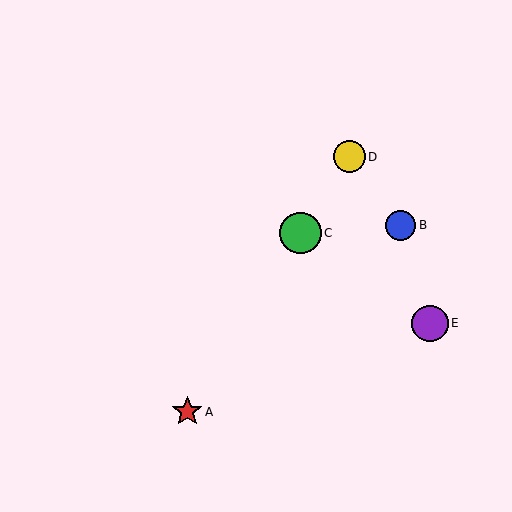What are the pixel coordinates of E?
Object E is at (430, 323).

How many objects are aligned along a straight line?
3 objects (A, C, D) are aligned along a straight line.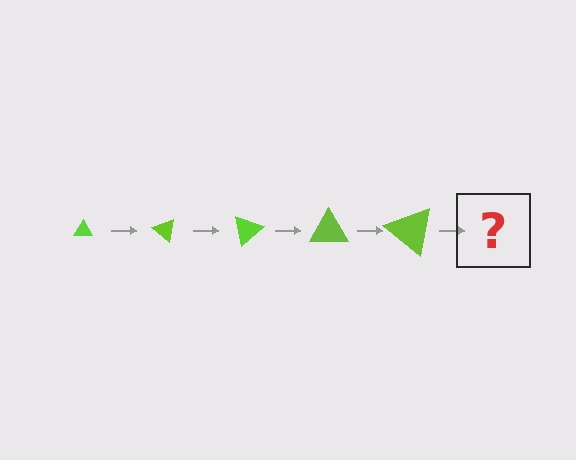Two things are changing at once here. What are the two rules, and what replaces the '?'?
The two rules are that the triangle grows larger each step and it rotates 40 degrees each step. The '?' should be a triangle, larger than the previous one and rotated 200 degrees from the start.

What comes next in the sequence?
The next element should be a triangle, larger than the previous one and rotated 200 degrees from the start.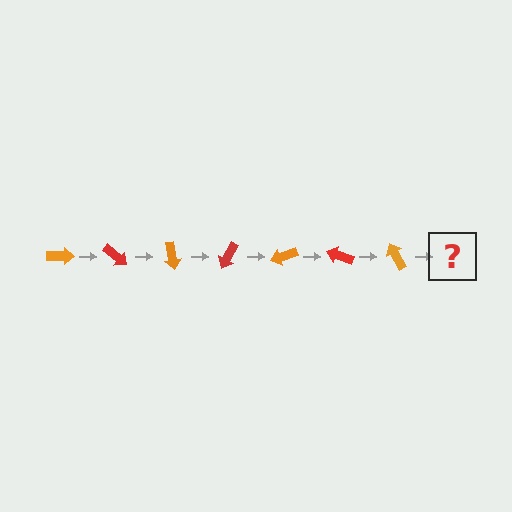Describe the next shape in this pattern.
It should be a red arrow, rotated 280 degrees from the start.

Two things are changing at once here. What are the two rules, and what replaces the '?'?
The two rules are that it rotates 40 degrees each step and the color cycles through orange and red. The '?' should be a red arrow, rotated 280 degrees from the start.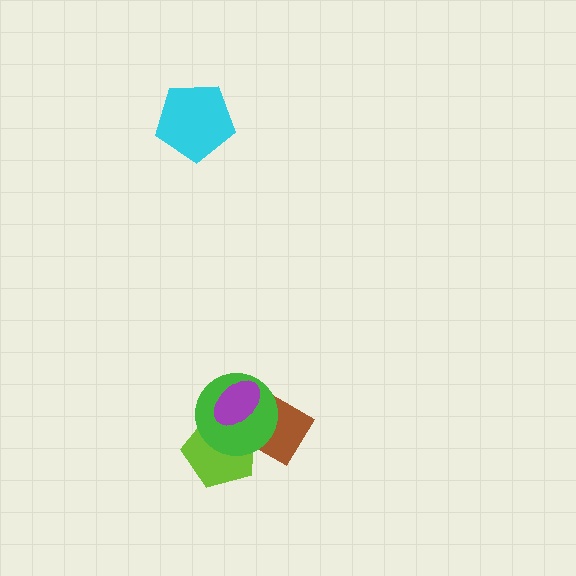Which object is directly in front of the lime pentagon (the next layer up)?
The brown rectangle is directly in front of the lime pentagon.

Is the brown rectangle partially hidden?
Yes, it is partially covered by another shape.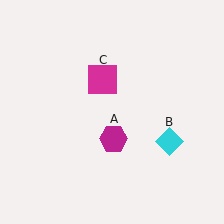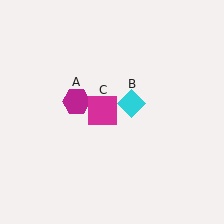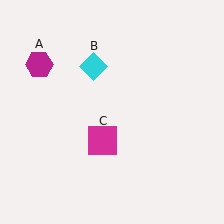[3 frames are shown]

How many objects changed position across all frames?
3 objects changed position: magenta hexagon (object A), cyan diamond (object B), magenta square (object C).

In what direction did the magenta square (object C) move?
The magenta square (object C) moved down.